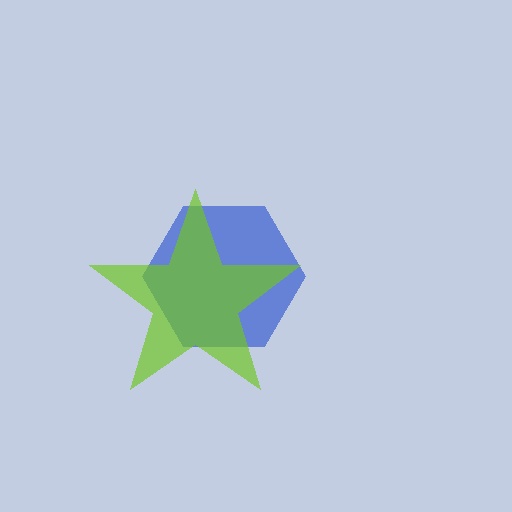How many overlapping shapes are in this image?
There are 2 overlapping shapes in the image.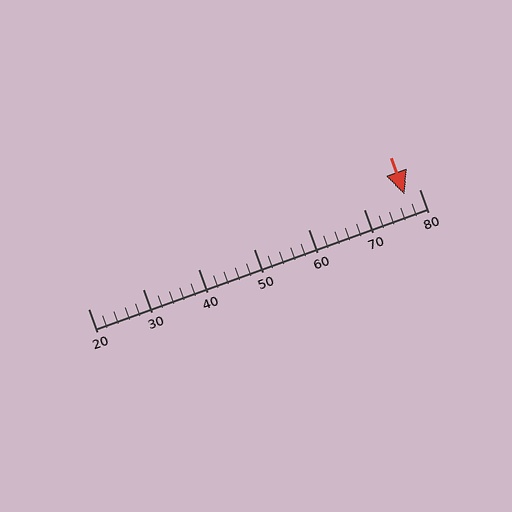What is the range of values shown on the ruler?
The ruler shows values from 20 to 80.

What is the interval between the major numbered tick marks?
The major tick marks are spaced 10 units apart.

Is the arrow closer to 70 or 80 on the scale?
The arrow is closer to 80.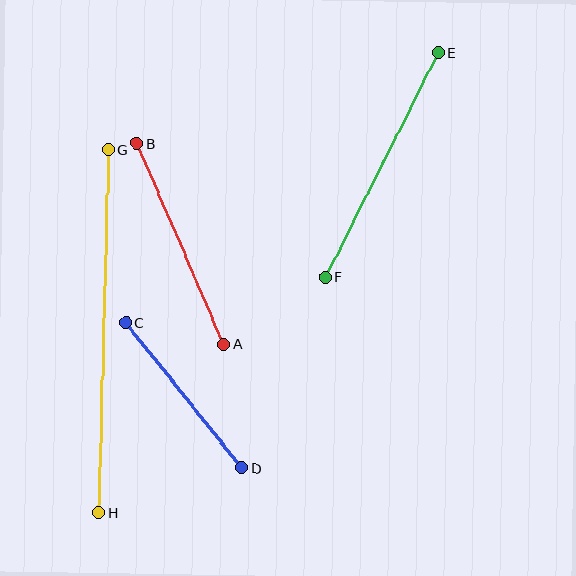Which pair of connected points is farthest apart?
Points G and H are farthest apart.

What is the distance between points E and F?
The distance is approximately 251 pixels.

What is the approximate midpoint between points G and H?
The midpoint is at approximately (104, 331) pixels.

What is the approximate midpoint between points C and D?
The midpoint is at approximately (184, 395) pixels.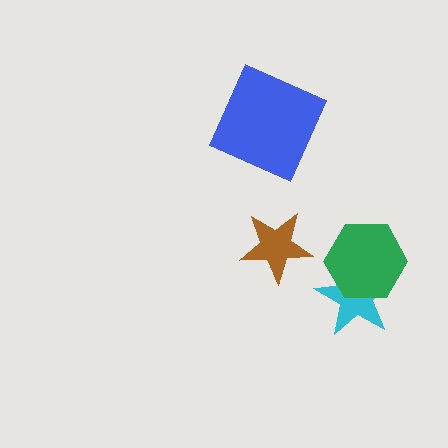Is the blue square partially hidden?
No, no other shape covers it.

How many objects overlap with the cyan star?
1 object overlaps with the cyan star.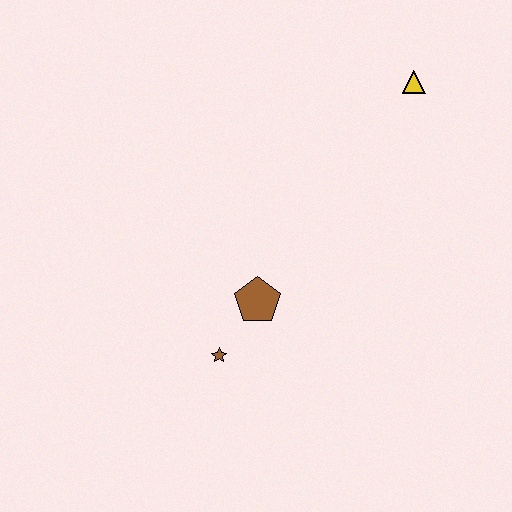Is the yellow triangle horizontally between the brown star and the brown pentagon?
No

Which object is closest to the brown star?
The brown pentagon is closest to the brown star.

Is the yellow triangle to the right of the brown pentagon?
Yes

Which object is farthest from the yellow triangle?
The brown star is farthest from the yellow triangle.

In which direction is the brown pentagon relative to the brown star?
The brown pentagon is above the brown star.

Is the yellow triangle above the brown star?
Yes